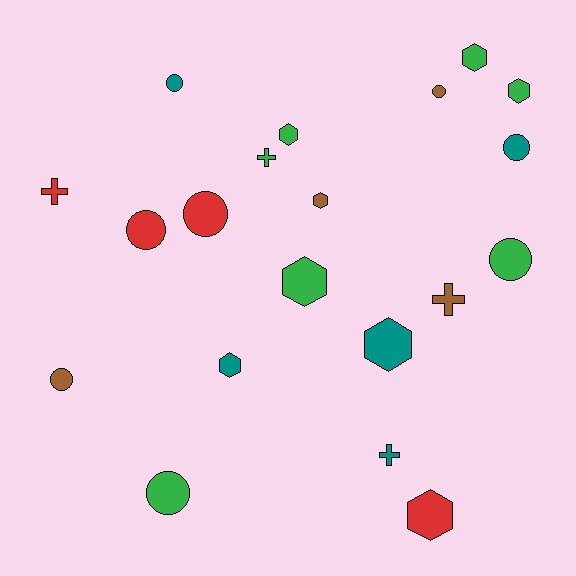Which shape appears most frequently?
Hexagon, with 8 objects.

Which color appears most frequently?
Green, with 7 objects.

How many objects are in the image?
There are 20 objects.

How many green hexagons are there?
There are 4 green hexagons.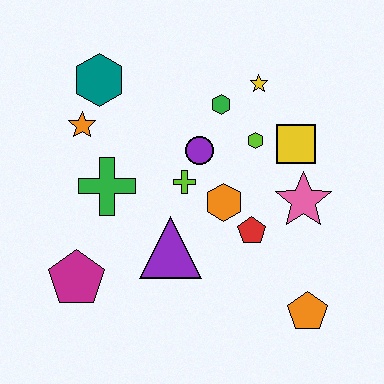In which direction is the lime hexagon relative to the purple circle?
The lime hexagon is to the right of the purple circle.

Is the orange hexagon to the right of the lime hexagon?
No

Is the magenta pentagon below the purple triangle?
Yes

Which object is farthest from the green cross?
The orange pentagon is farthest from the green cross.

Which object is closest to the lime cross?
The purple circle is closest to the lime cross.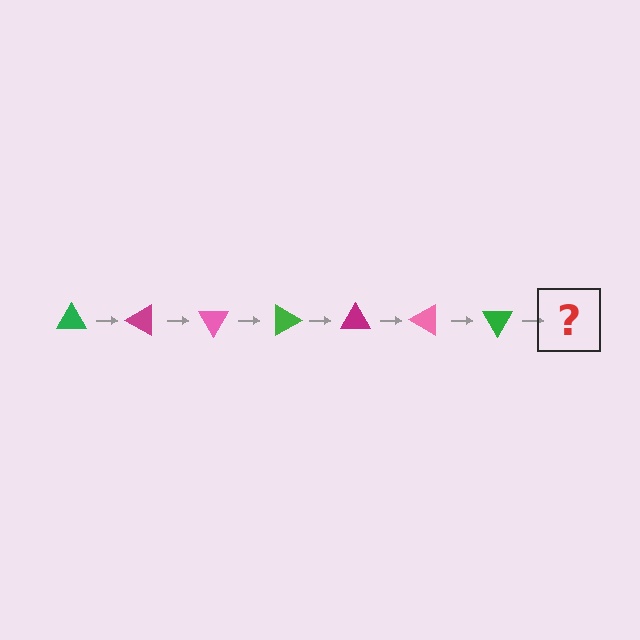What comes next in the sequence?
The next element should be a magenta triangle, rotated 210 degrees from the start.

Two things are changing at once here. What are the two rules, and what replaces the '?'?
The two rules are that it rotates 30 degrees each step and the color cycles through green, magenta, and pink. The '?' should be a magenta triangle, rotated 210 degrees from the start.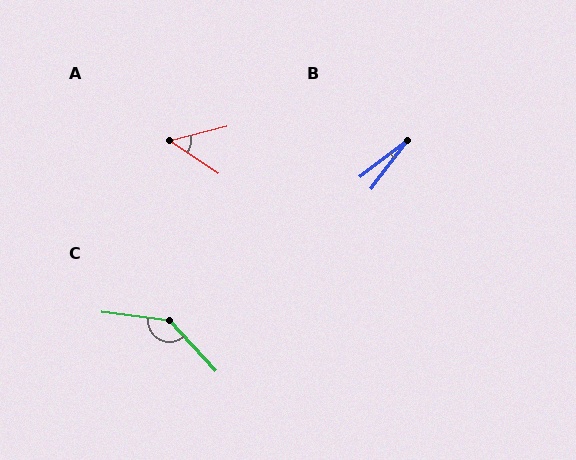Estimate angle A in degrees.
Approximately 48 degrees.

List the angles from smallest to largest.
B (16°), A (48°), C (140°).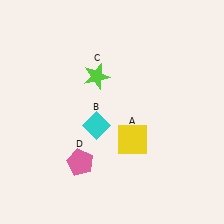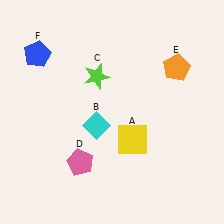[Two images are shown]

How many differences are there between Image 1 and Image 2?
There are 2 differences between the two images.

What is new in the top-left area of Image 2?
A blue pentagon (F) was added in the top-left area of Image 2.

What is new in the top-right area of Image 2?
An orange pentagon (E) was added in the top-right area of Image 2.